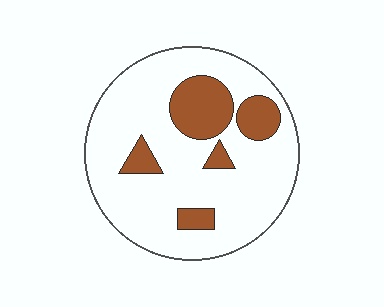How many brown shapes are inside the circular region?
5.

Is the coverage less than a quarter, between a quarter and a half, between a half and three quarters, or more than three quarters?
Less than a quarter.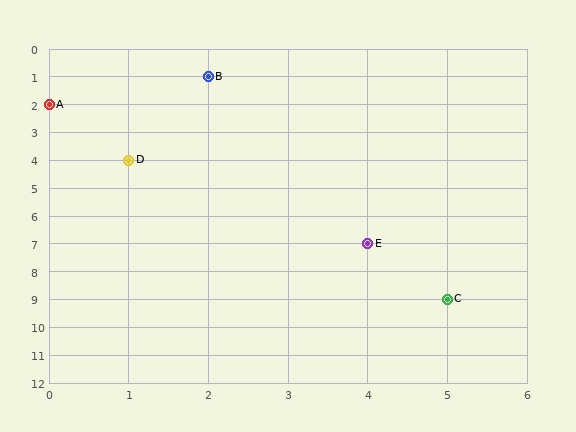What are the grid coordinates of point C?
Point C is at grid coordinates (5, 9).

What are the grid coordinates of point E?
Point E is at grid coordinates (4, 7).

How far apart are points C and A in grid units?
Points C and A are 5 columns and 7 rows apart (about 8.6 grid units diagonally).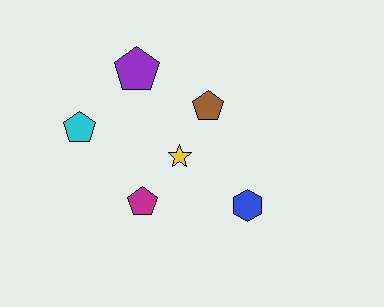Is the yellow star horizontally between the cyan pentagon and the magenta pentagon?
No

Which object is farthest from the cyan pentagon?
The blue hexagon is farthest from the cyan pentagon.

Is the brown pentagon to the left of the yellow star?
No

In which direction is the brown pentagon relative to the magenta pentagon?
The brown pentagon is above the magenta pentagon.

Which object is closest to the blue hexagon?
The yellow star is closest to the blue hexagon.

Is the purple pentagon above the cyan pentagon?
Yes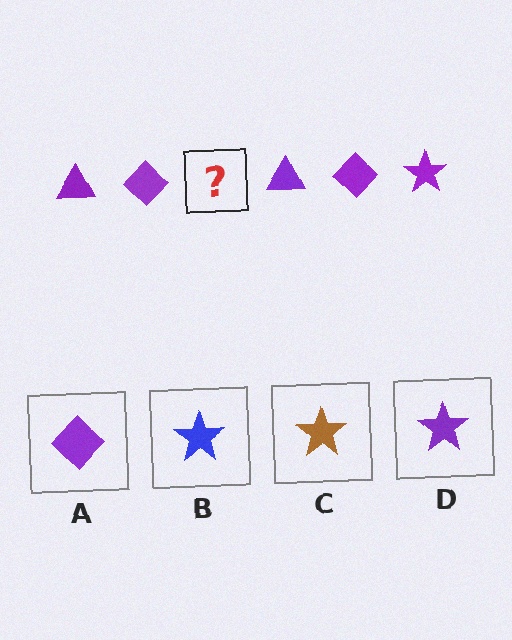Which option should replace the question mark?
Option D.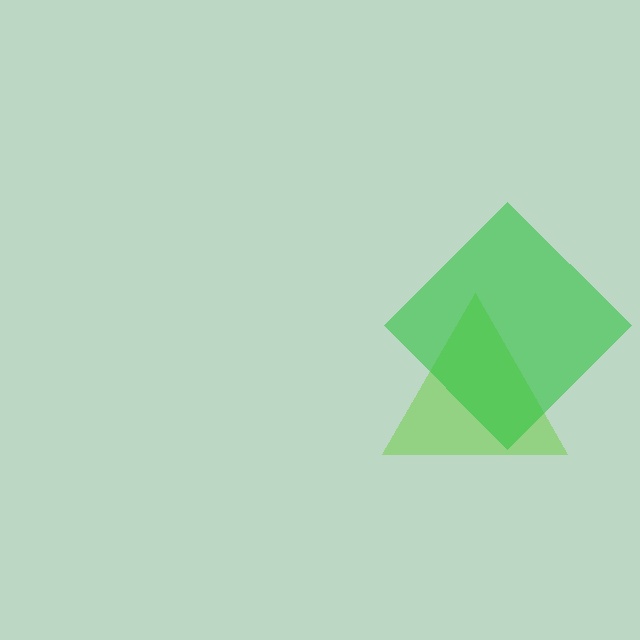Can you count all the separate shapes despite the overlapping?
Yes, there are 2 separate shapes.